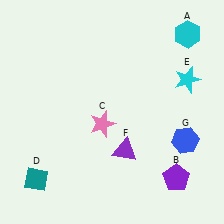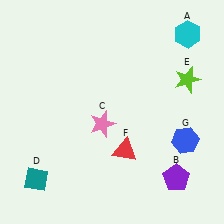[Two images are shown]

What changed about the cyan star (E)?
In Image 1, E is cyan. In Image 2, it changed to lime.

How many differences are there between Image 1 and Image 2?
There are 2 differences between the two images.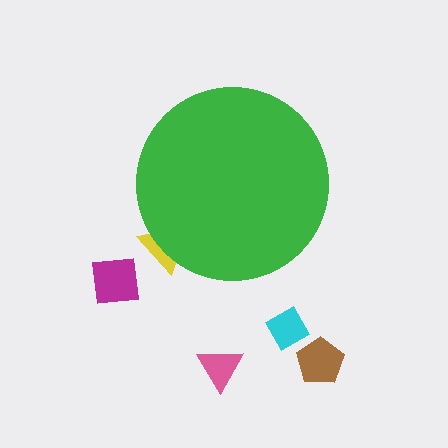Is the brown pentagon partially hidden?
No, the brown pentagon is fully visible.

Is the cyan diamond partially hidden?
No, the cyan diamond is fully visible.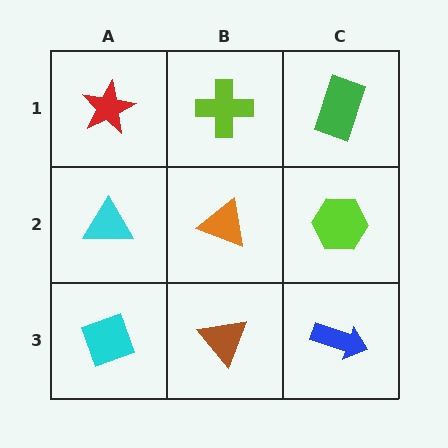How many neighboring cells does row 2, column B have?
4.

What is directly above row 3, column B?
An orange triangle.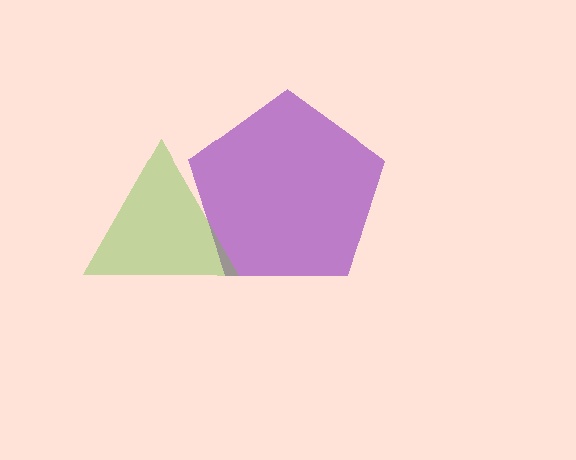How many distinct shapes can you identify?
There are 2 distinct shapes: a purple pentagon, a lime triangle.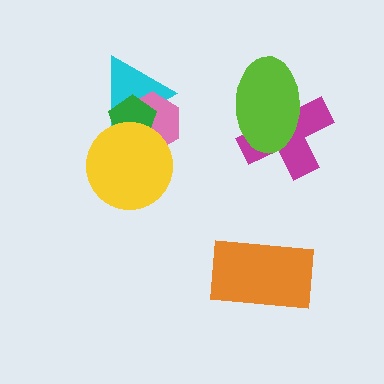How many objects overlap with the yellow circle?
3 objects overlap with the yellow circle.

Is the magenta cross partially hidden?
Yes, it is partially covered by another shape.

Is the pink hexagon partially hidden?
Yes, it is partially covered by another shape.